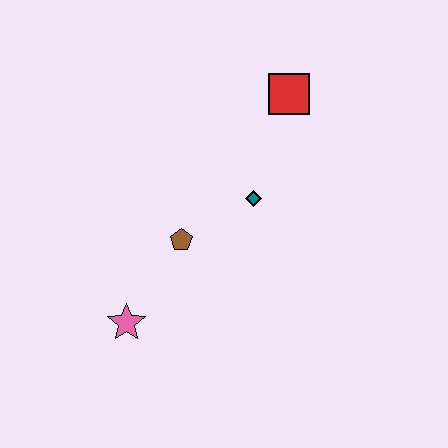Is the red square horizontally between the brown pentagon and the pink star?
No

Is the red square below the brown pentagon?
No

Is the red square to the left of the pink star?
No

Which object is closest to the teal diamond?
The brown pentagon is closest to the teal diamond.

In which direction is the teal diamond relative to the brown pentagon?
The teal diamond is to the right of the brown pentagon.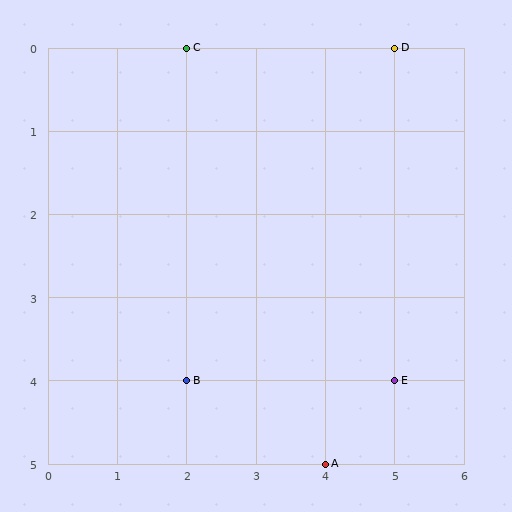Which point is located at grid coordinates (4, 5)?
Point A is at (4, 5).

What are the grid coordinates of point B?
Point B is at grid coordinates (2, 4).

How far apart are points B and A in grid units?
Points B and A are 2 columns and 1 row apart (about 2.2 grid units diagonally).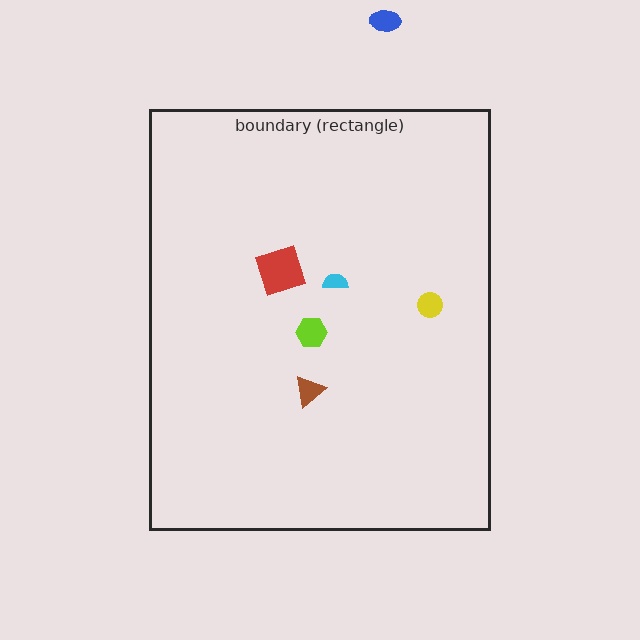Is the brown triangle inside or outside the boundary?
Inside.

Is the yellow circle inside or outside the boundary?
Inside.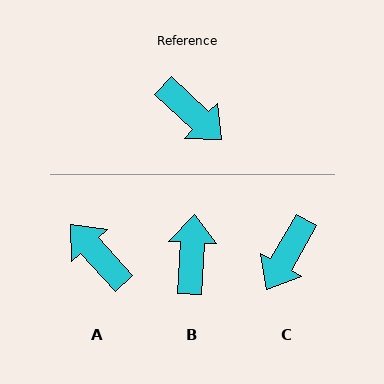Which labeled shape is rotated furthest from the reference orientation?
A, about 175 degrees away.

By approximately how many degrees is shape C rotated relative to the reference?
Approximately 77 degrees clockwise.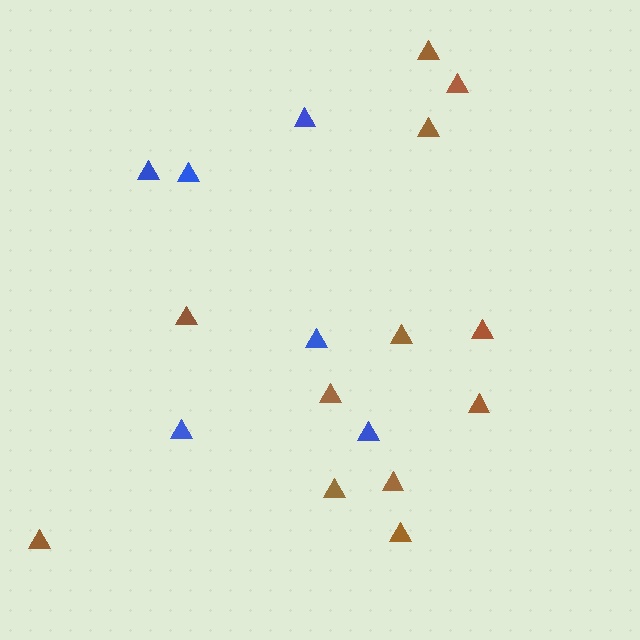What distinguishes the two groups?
There are 2 groups: one group of brown triangles (12) and one group of blue triangles (6).